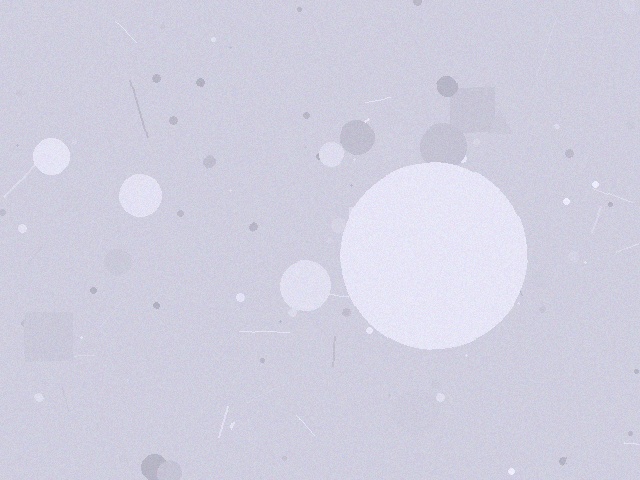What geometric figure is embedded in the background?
A circle is embedded in the background.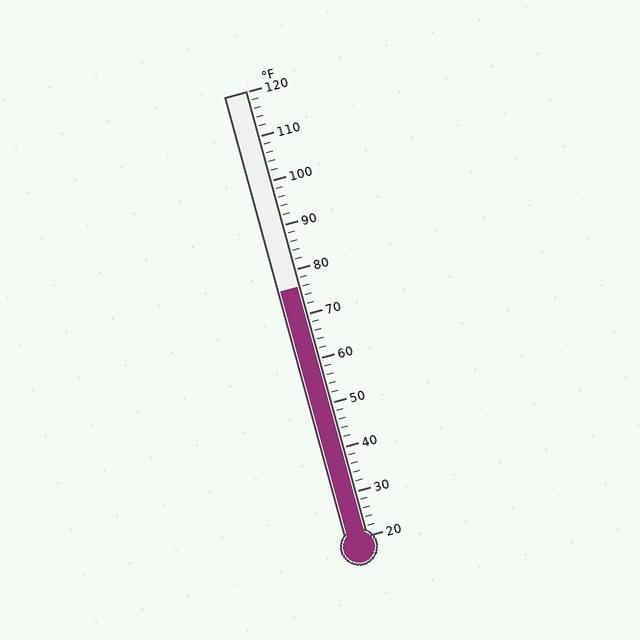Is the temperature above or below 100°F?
The temperature is below 100°F.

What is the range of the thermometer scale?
The thermometer scale ranges from 20°F to 120°F.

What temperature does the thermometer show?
The thermometer shows approximately 76°F.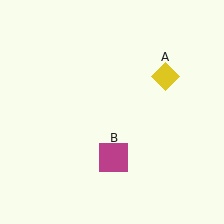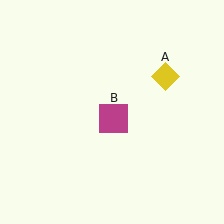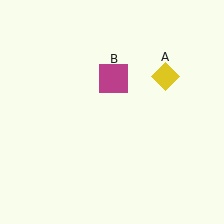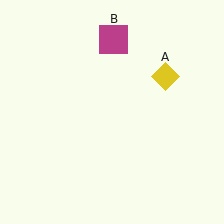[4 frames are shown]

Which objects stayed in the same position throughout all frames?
Yellow diamond (object A) remained stationary.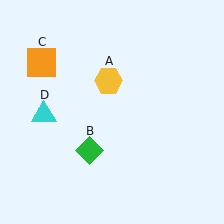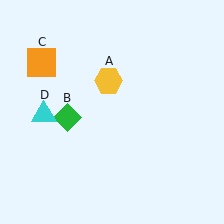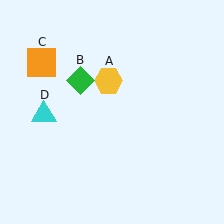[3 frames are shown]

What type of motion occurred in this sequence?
The green diamond (object B) rotated clockwise around the center of the scene.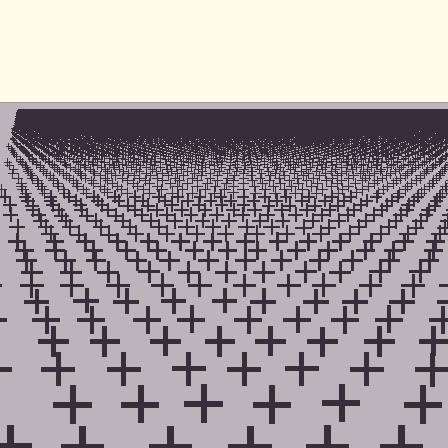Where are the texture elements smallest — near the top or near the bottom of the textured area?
Near the top.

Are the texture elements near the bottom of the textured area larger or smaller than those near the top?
Larger. Near the bottom, elements are closer to the viewer and appear at a bigger on-screen size.